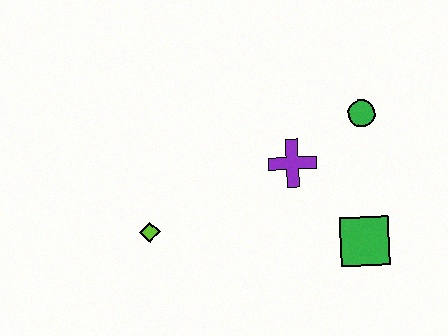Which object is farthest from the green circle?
The lime diamond is farthest from the green circle.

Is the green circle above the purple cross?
Yes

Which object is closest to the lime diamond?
The purple cross is closest to the lime diamond.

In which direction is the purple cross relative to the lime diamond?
The purple cross is to the right of the lime diamond.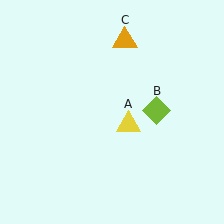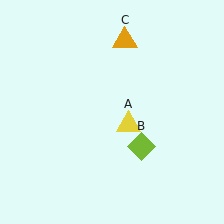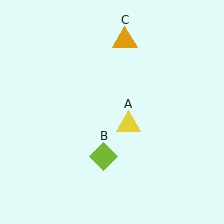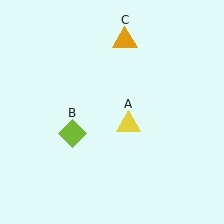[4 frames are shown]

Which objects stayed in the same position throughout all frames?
Yellow triangle (object A) and orange triangle (object C) remained stationary.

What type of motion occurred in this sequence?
The lime diamond (object B) rotated clockwise around the center of the scene.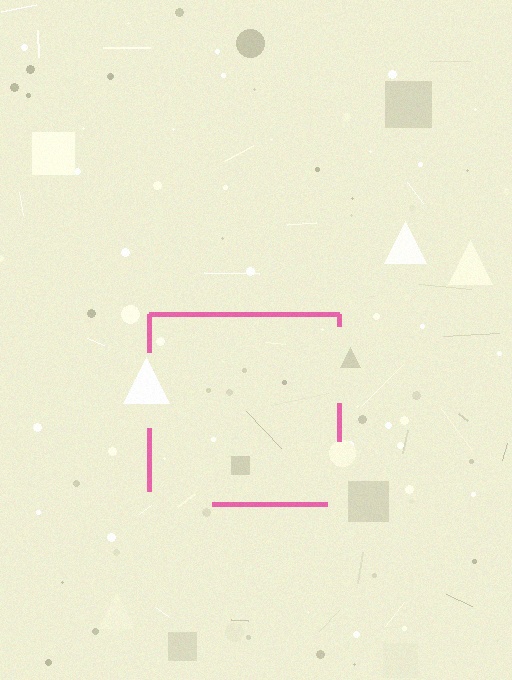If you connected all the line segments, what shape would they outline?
They would outline a square.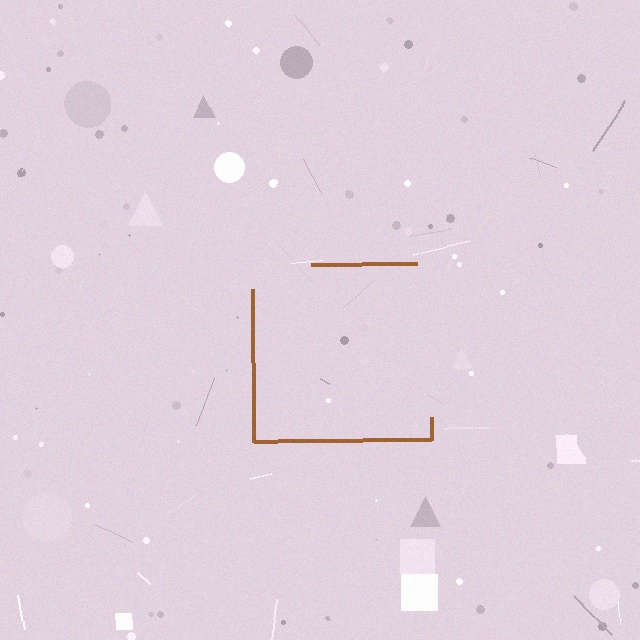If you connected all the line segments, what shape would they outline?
They would outline a square.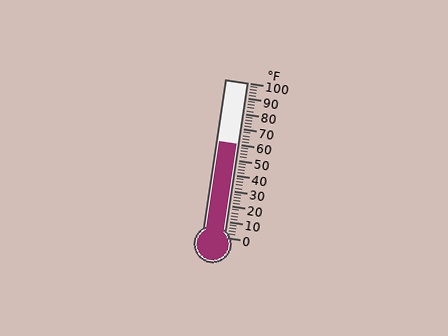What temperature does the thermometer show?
The thermometer shows approximately 60°F.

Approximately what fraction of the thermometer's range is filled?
The thermometer is filled to approximately 60% of its range.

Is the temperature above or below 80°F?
The temperature is below 80°F.